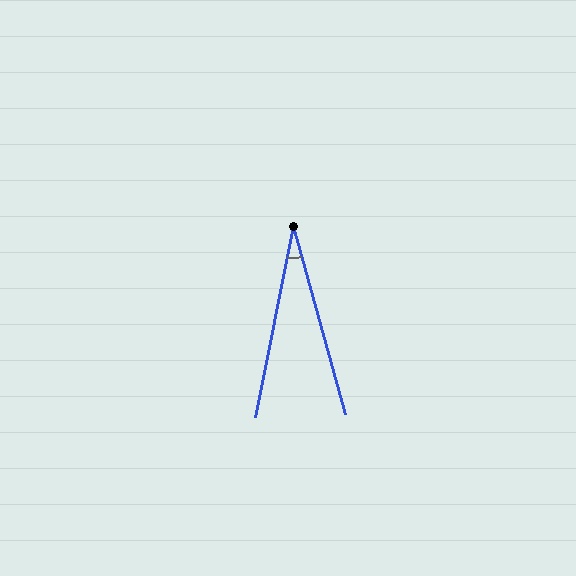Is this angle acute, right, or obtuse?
It is acute.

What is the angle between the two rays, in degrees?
Approximately 27 degrees.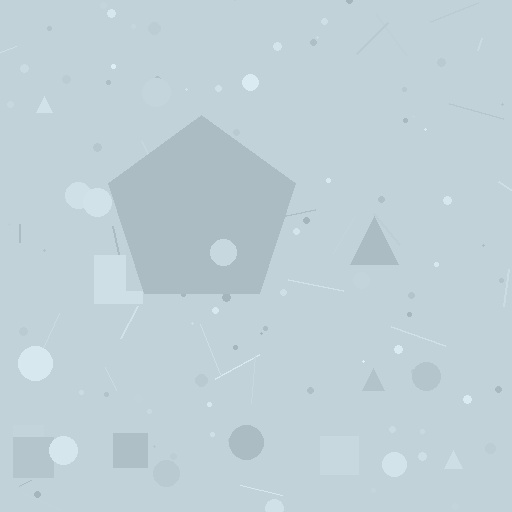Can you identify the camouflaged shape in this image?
The camouflaged shape is a pentagon.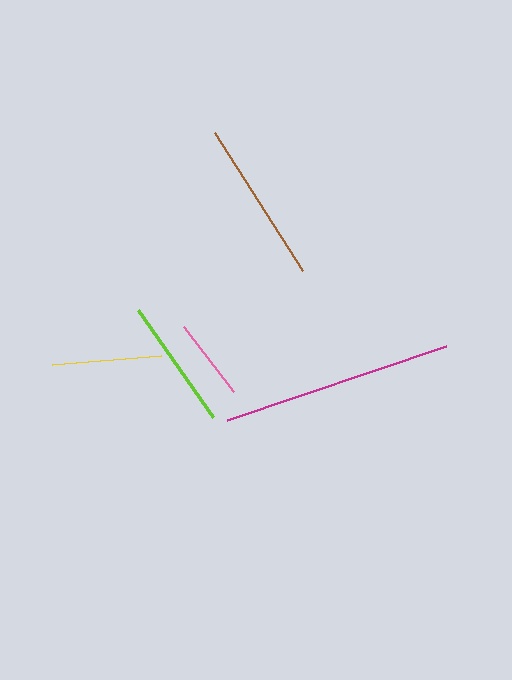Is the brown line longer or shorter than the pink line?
The brown line is longer than the pink line.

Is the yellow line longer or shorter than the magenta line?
The magenta line is longer than the yellow line.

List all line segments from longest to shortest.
From longest to shortest: magenta, brown, lime, yellow, pink.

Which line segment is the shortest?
The pink line is the shortest at approximately 82 pixels.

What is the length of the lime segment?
The lime segment is approximately 130 pixels long.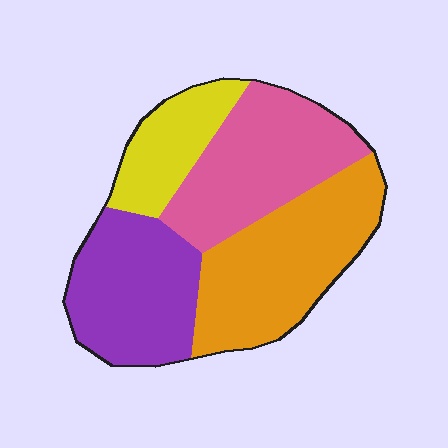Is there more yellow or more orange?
Orange.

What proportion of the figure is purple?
Purple covers 26% of the figure.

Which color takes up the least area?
Yellow, at roughly 15%.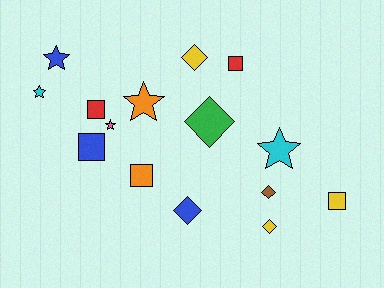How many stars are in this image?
There are 5 stars.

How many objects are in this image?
There are 15 objects.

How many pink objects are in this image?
There is 1 pink object.